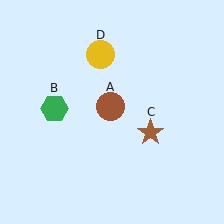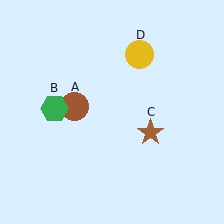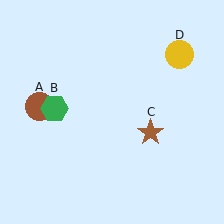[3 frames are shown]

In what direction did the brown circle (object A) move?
The brown circle (object A) moved left.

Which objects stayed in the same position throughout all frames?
Green hexagon (object B) and brown star (object C) remained stationary.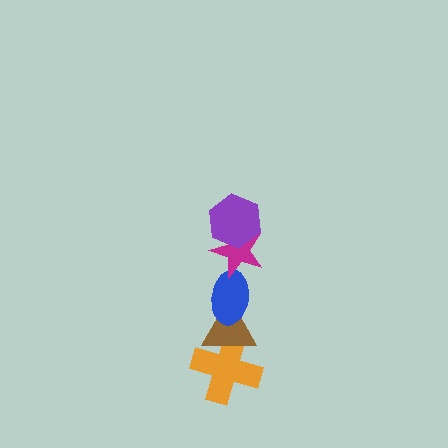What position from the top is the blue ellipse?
The blue ellipse is 3rd from the top.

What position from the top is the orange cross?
The orange cross is 5th from the top.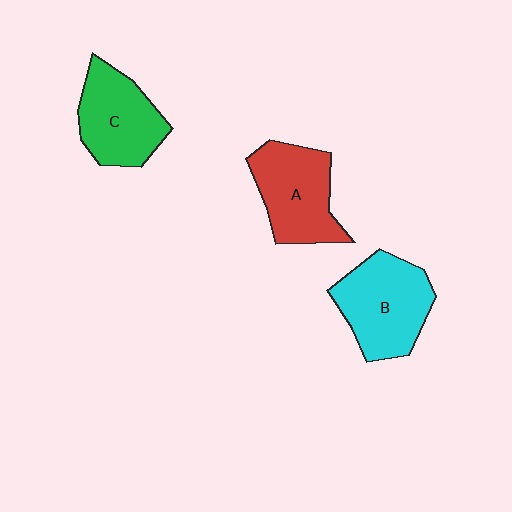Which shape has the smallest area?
Shape C (green).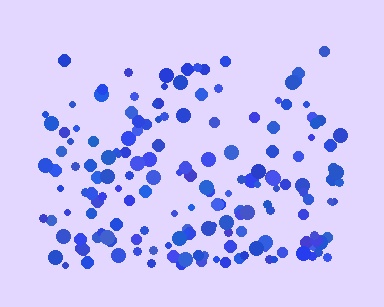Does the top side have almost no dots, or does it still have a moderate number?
Still a moderate number, just noticeably fewer than the bottom.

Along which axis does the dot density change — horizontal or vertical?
Vertical.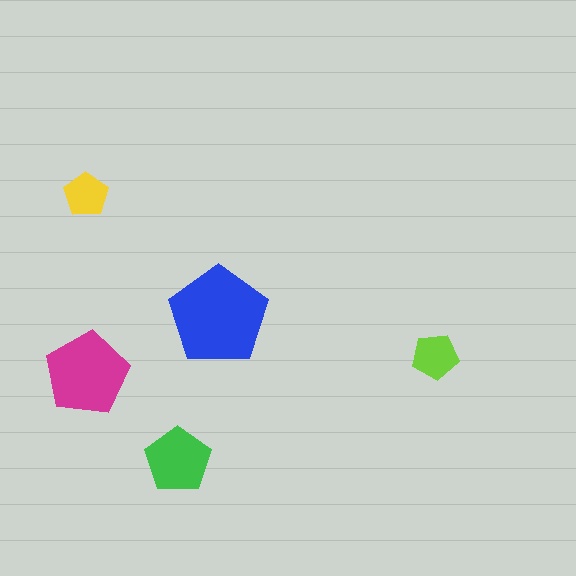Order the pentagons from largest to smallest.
the blue one, the magenta one, the green one, the lime one, the yellow one.